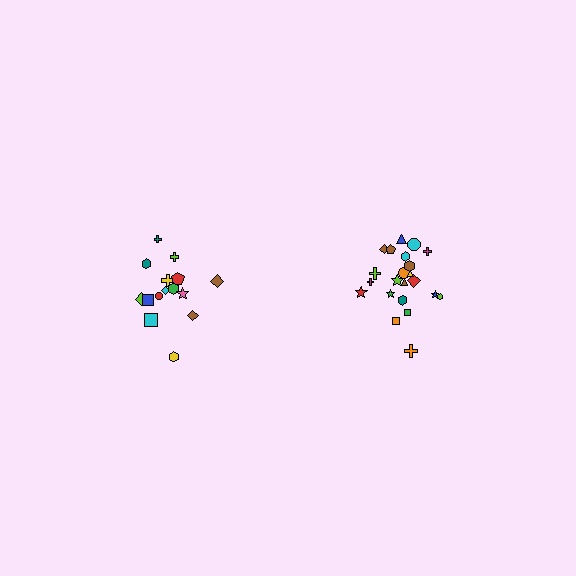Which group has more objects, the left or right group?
The right group.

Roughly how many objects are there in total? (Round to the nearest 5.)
Roughly 35 objects in total.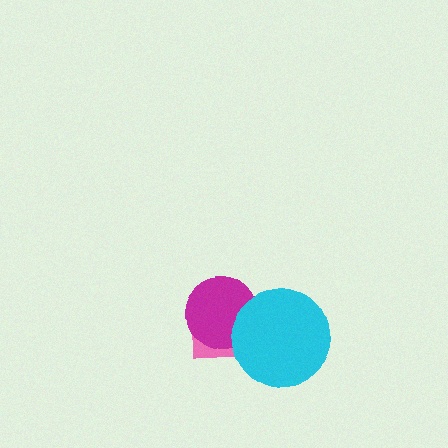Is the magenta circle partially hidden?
Yes, it is partially covered by another shape.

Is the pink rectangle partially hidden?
Yes, it is partially covered by another shape.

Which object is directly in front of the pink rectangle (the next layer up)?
The magenta circle is directly in front of the pink rectangle.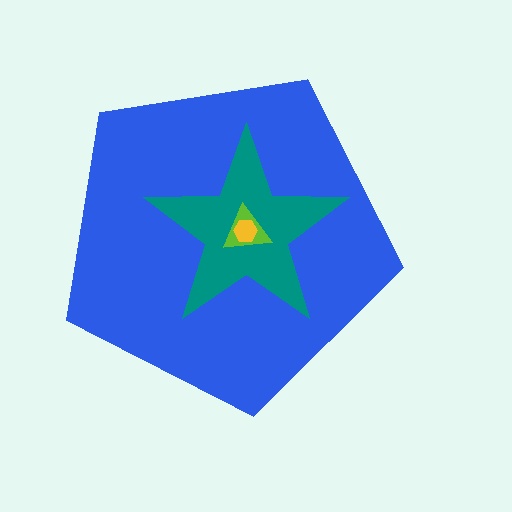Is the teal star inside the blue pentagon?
Yes.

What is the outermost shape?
The blue pentagon.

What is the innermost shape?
The yellow hexagon.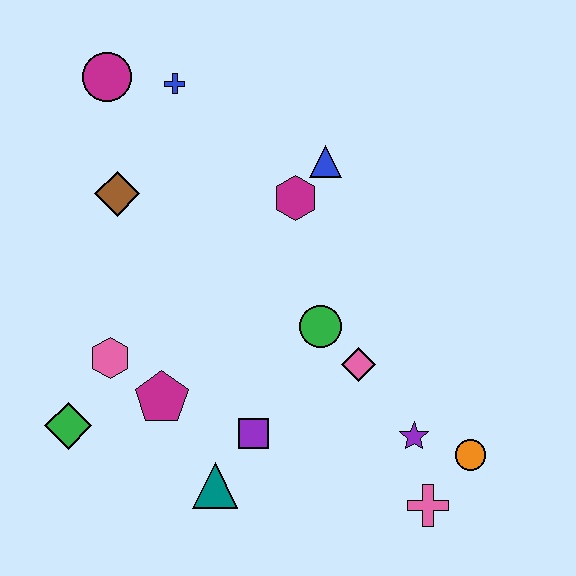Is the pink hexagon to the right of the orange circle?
No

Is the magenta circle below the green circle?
No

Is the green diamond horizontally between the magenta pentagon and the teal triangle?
No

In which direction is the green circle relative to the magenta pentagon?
The green circle is to the right of the magenta pentagon.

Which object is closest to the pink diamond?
The green circle is closest to the pink diamond.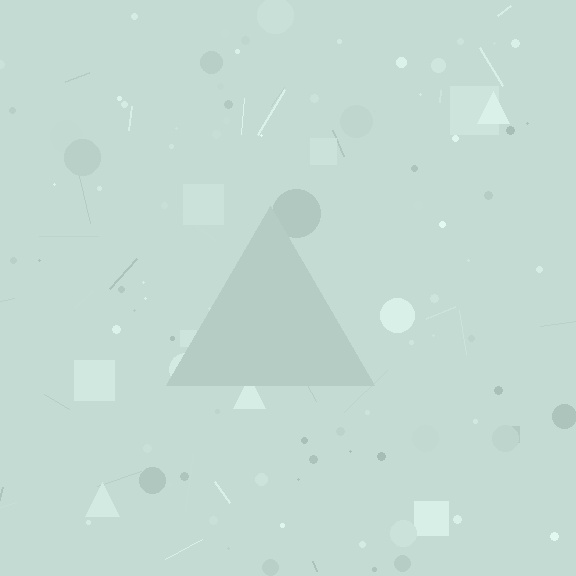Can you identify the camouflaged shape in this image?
The camouflaged shape is a triangle.